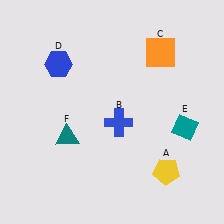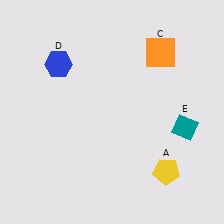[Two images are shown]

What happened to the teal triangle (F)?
The teal triangle (F) was removed in Image 2. It was in the bottom-left area of Image 1.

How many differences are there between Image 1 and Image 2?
There are 2 differences between the two images.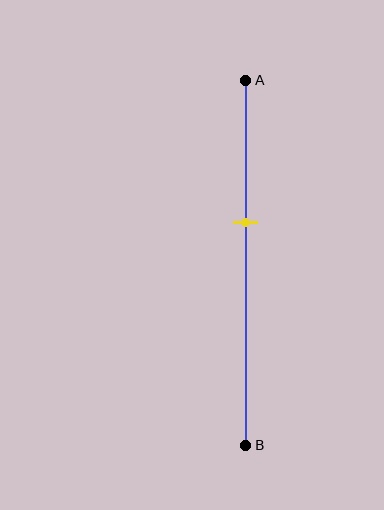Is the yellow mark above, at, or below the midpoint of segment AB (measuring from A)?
The yellow mark is above the midpoint of segment AB.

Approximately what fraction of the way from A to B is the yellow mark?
The yellow mark is approximately 40% of the way from A to B.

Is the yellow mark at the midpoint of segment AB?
No, the mark is at about 40% from A, not at the 50% midpoint.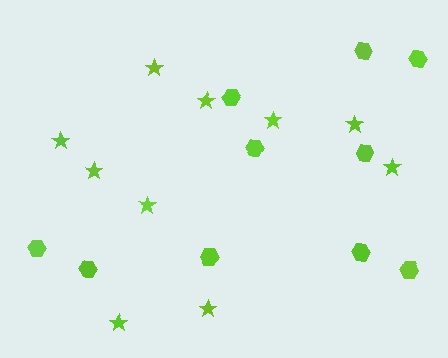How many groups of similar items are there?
There are 2 groups: one group of hexagons (10) and one group of stars (10).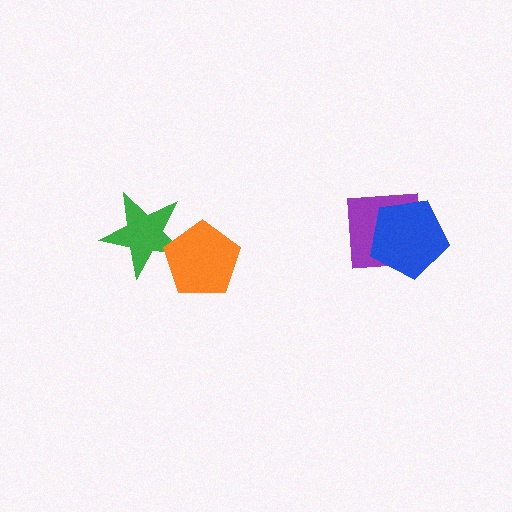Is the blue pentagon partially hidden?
No, no other shape covers it.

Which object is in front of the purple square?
The blue pentagon is in front of the purple square.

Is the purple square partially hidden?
Yes, it is partially covered by another shape.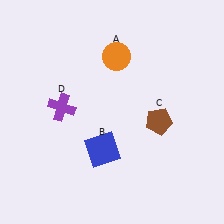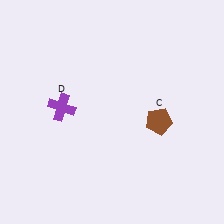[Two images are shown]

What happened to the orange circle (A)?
The orange circle (A) was removed in Image 2. It was in the top-right area of Image 1.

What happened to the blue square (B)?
The blue square (B) was removed in Image 2. It was in the bottom-left area of Image 1.